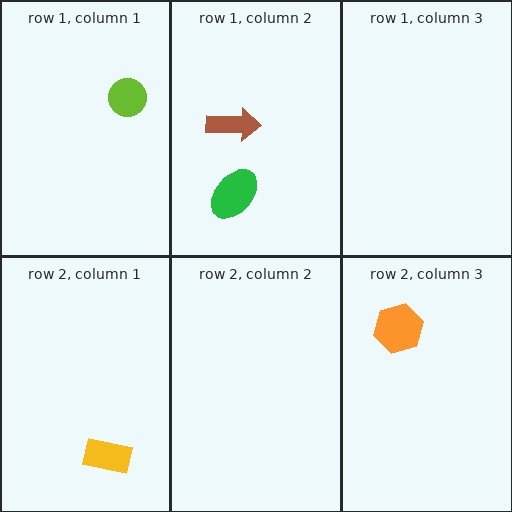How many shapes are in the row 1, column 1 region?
1.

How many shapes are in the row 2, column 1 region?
1.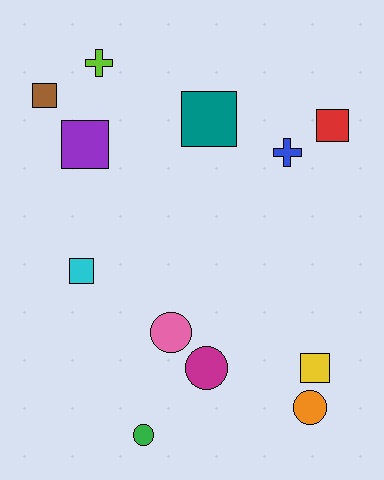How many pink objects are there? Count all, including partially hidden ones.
There is 1 pink object.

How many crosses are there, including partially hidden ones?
There are 2 crosses.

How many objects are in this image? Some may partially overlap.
There are 12 objects.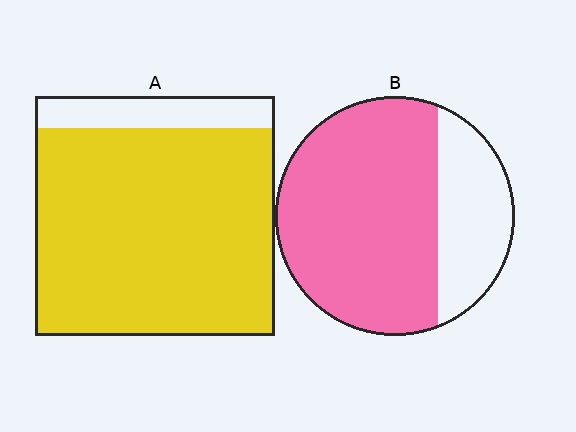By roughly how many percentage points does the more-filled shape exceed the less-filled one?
By roughly 15 percentage points (A over B).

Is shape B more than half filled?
Yes.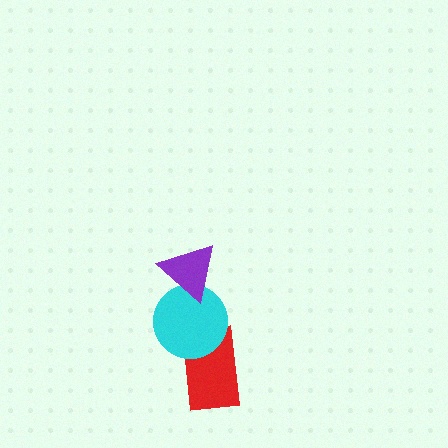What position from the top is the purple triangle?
The purple triangle is 1st from the top.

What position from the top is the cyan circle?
The cyan circle is 2nd from the top.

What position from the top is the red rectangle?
The red rectangle is 3rd from the top.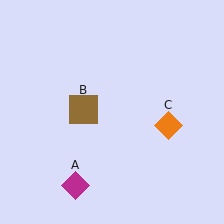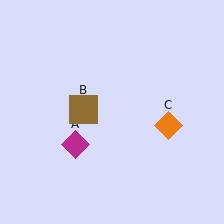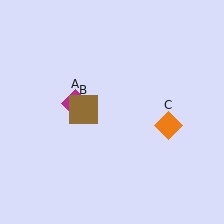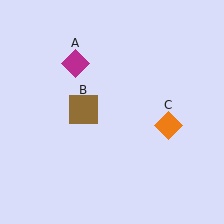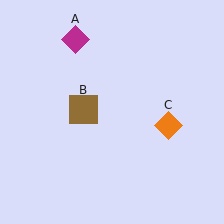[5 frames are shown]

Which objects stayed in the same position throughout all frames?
Brown square (object B) and orange diamond (object C) remained stationary.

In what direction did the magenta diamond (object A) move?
The magenta diamond (object A) moved up.